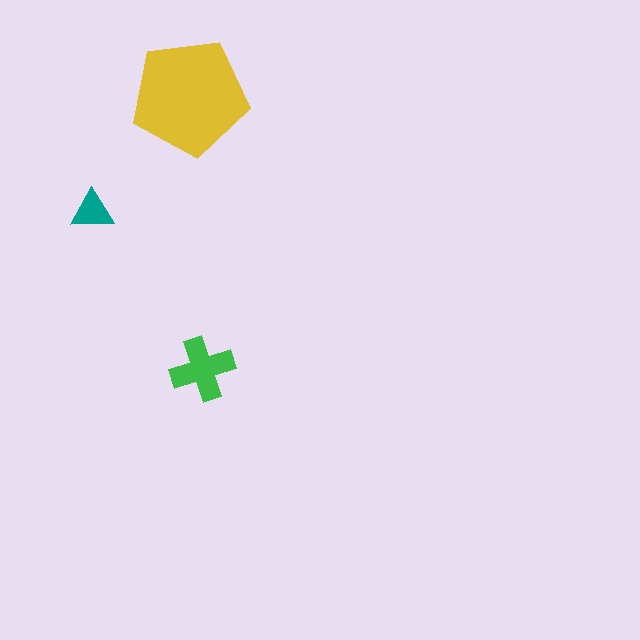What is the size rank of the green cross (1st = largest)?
2nd.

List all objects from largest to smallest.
The yellow pentagon, the green cross, the teal triangle.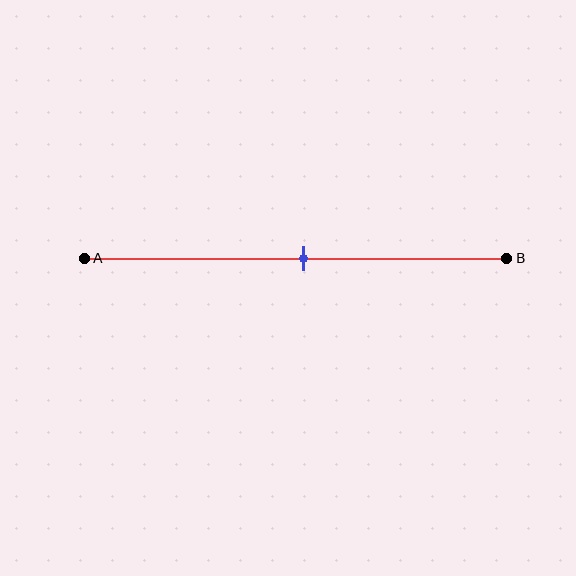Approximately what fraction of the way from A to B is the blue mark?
The blue mark is approximately 50% of the way from A to B.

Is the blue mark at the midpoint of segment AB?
Yes, the mark is approximately at the midpoint.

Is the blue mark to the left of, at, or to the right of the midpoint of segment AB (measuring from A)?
The blue mark is approximately at the midpoint of segment AB.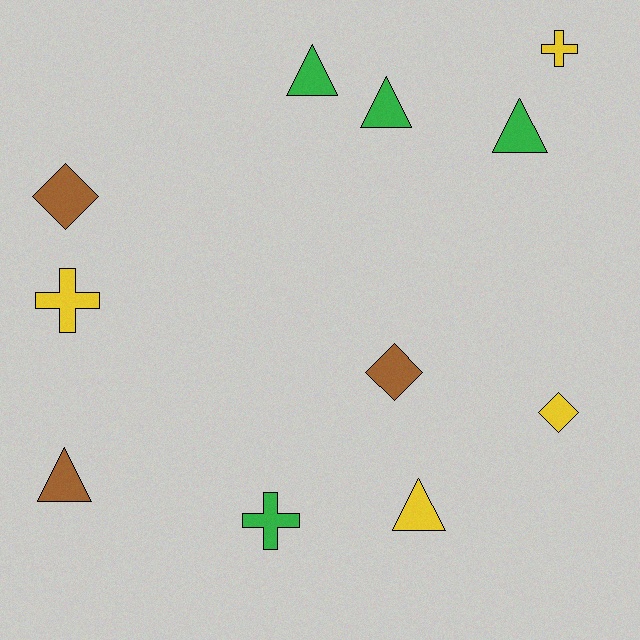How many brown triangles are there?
There is 1 brown triangle.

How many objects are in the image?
There are 11 objects.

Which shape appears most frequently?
Triangle, with 5 objects.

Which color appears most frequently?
Green, with 4 objects.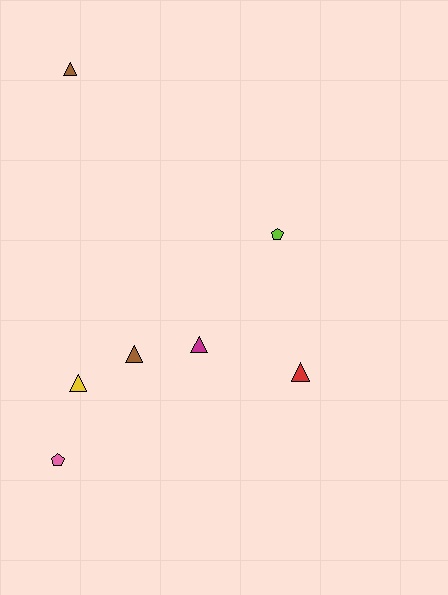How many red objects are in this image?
There is 1 red object.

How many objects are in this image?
There are 7 objects.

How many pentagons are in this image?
There are 2 pentagons.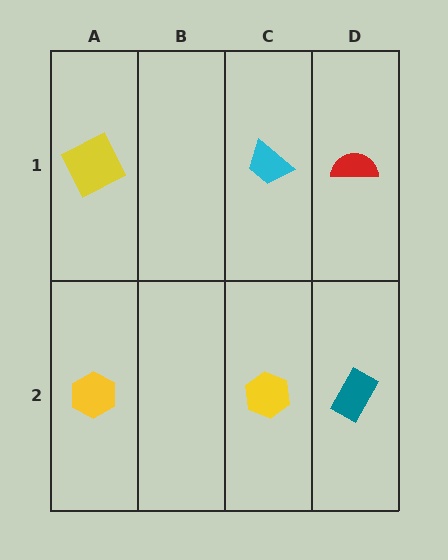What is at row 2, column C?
A yellow hexagon.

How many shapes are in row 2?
3 shapes.